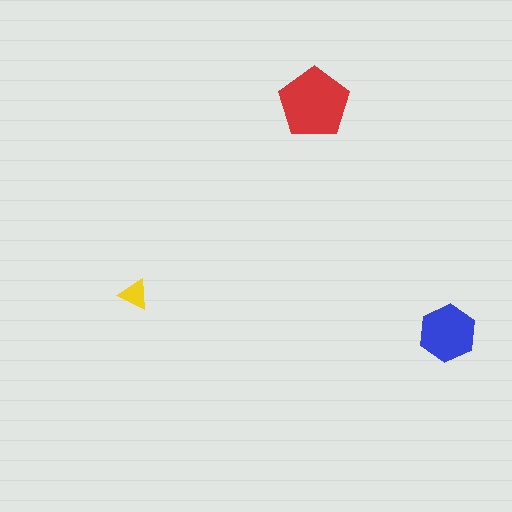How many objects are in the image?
There are 3 objects in the image.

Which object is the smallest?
The yellow triangle.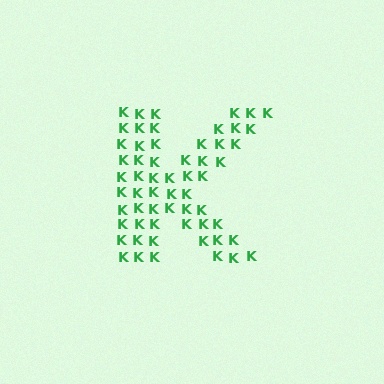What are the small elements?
The small elements are letter K's.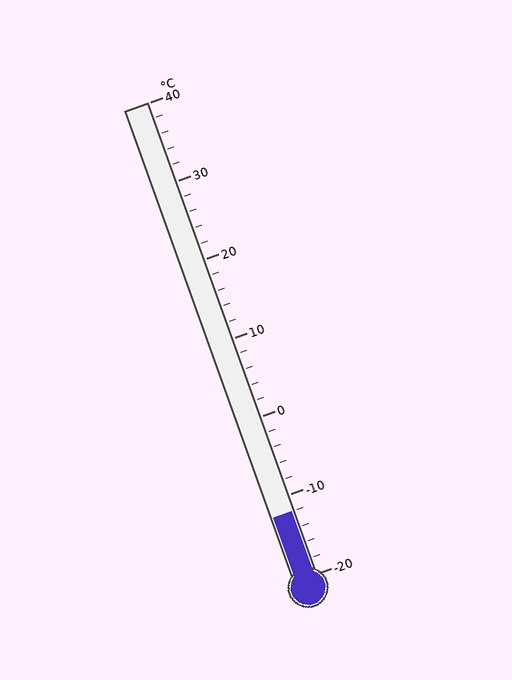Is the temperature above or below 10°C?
The temperature is below 10°C.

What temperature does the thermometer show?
The thermometer shows approximately -12°C.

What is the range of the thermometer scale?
The thermometer scale ranges from -20°C to 40°C.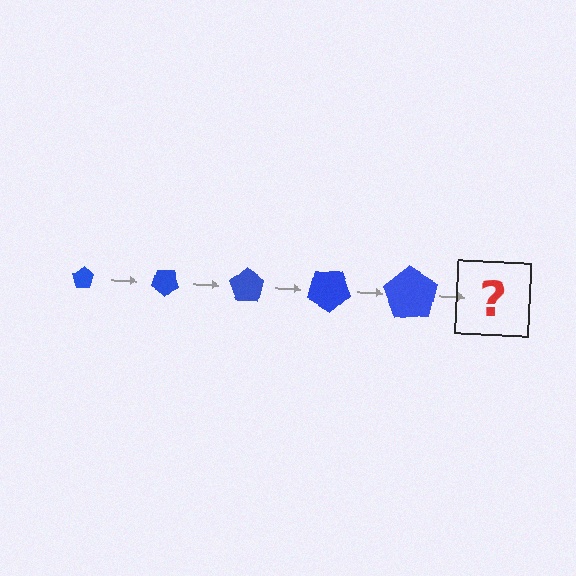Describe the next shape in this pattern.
It should be a pentagon, larger than the previous one and rotated 175 degrees from the start.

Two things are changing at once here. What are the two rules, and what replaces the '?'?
The two rules are that the pentagon grows larger each step and it rotates 35 degrees each step. The '?' should be a pentagon, larger than the previous one and rotated 175 degrees from the start.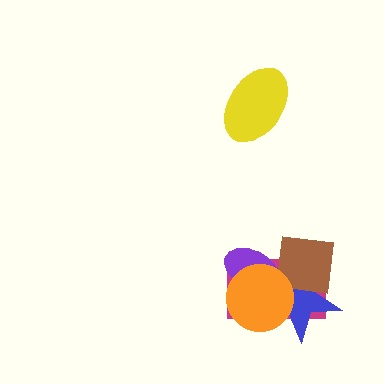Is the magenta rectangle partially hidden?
Yes, it is partially covered by another shape.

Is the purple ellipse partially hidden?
Yes, it is partially covered by another shape.